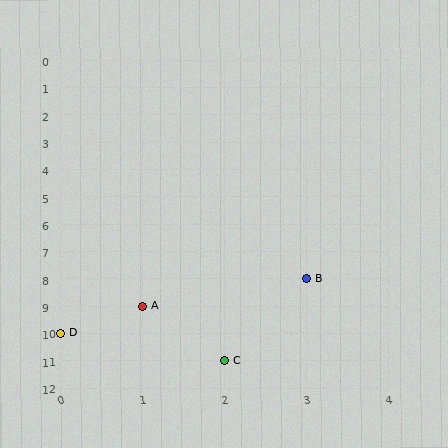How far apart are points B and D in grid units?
Points B and D are 3 columns and 2 rows apart (about 3.6 grid units diagonally).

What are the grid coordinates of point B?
Point B is at grid coordinates (3, 8).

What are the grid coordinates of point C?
Point C is at grid coordinates (2, 11).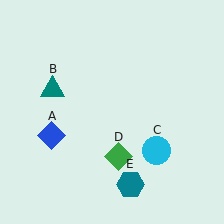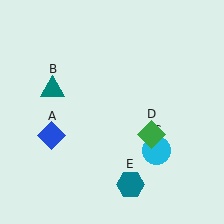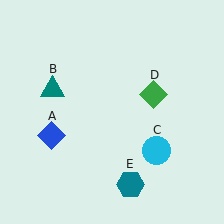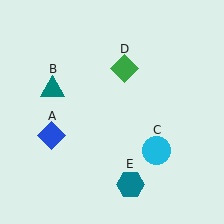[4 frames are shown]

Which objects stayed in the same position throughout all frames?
Blue diamond (object A) and teal triangle (object B) and cyan circle (object C) and teal hexagon (object E) remained stationary.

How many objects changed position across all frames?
1 object changed position: green diamond (object D).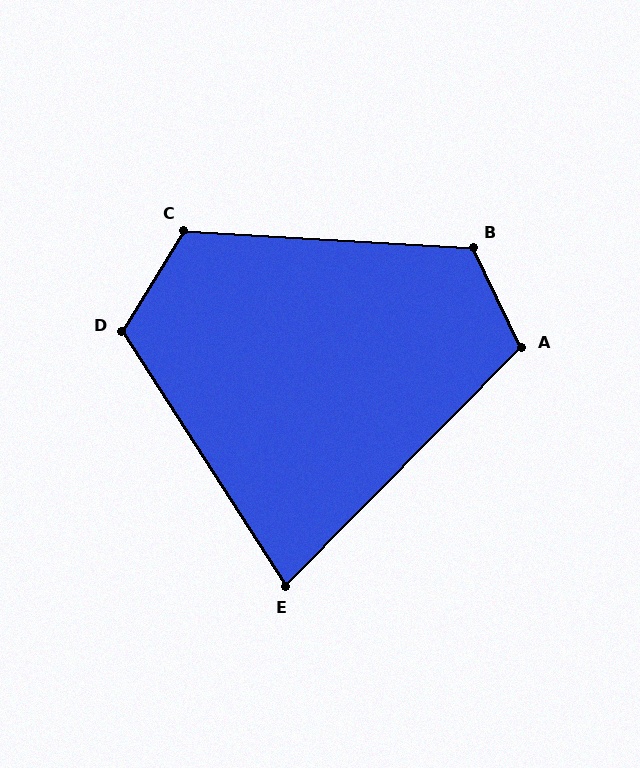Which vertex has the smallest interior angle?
E, at approximately 77 degrees.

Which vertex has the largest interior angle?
B, at approximately 119 degrees.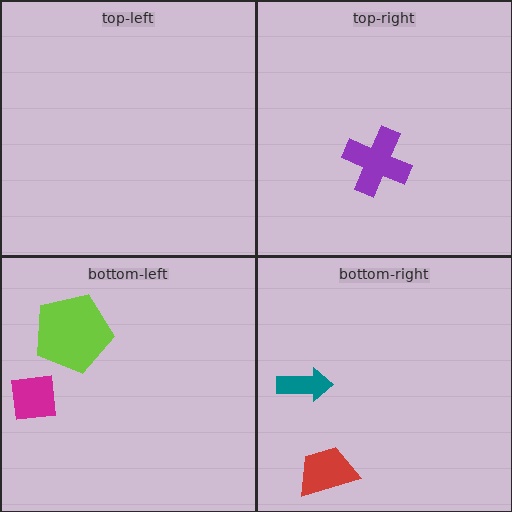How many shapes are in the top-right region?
1.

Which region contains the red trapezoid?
The bottom-right region.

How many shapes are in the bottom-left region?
2.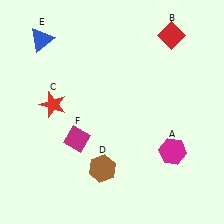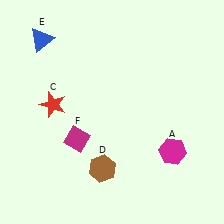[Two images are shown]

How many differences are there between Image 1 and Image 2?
There is 1 difference between the two images.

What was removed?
The red diamond (B) was removed in Image 2.